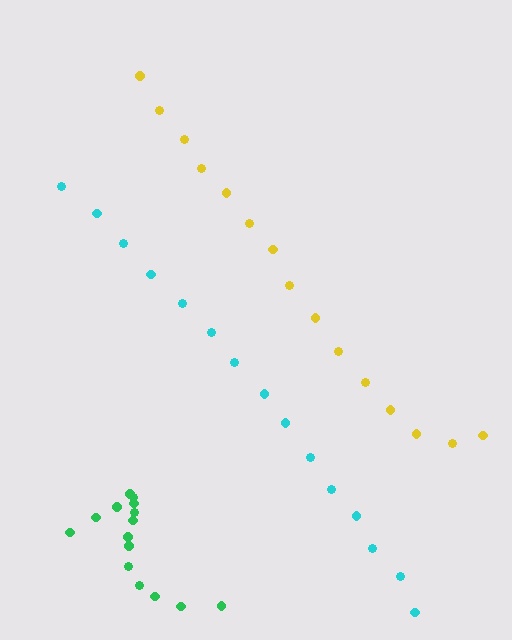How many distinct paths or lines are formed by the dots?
There are 3 distinct paths.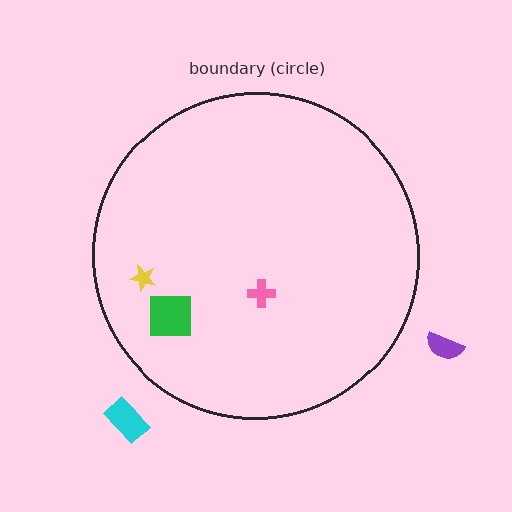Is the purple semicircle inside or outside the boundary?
Outside.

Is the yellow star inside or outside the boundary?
Inside.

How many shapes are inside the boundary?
3 inside, 2 outside.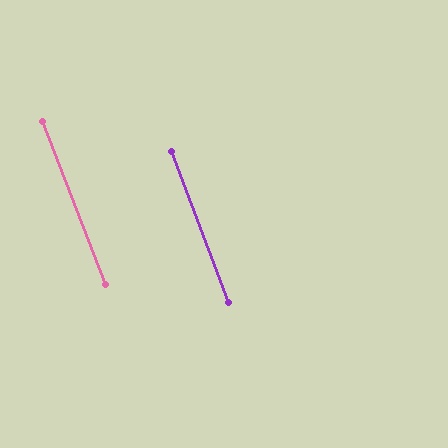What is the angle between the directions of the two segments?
Approximately 1 degree.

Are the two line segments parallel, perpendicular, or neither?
Parallel — their directions differ by only 0.7°.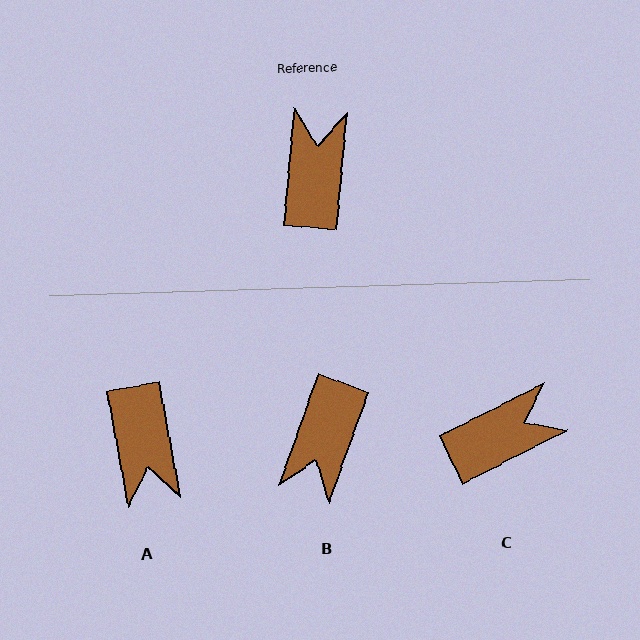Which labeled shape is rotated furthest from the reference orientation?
B, about 165 degrees away.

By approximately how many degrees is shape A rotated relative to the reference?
Approximately 164 degrees clockwise.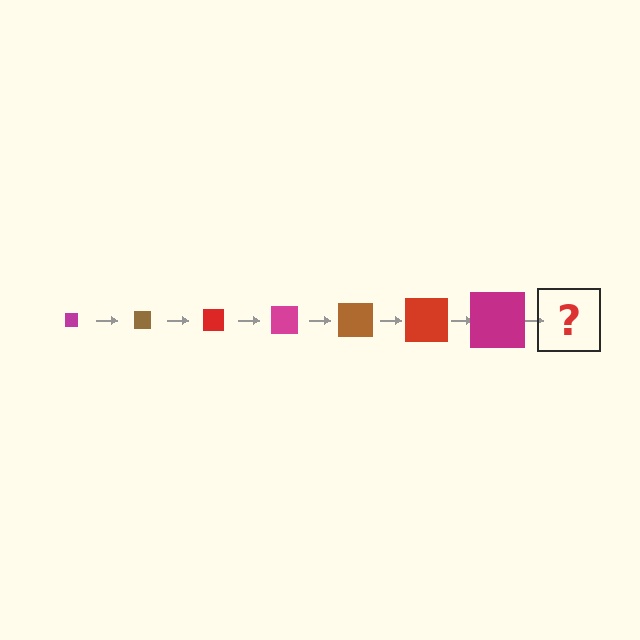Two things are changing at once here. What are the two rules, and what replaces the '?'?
The two rules are that the square grows larger each step and the color cycles through magenta, brown, and red. The '?' should be a brown square, larger than the previous one.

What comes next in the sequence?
The next element should be a brown square, larger than the previous one.